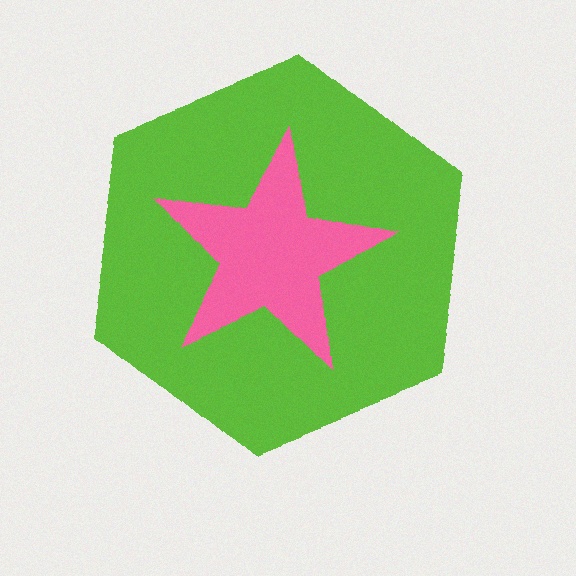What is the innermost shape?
The pink star.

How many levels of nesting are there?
2.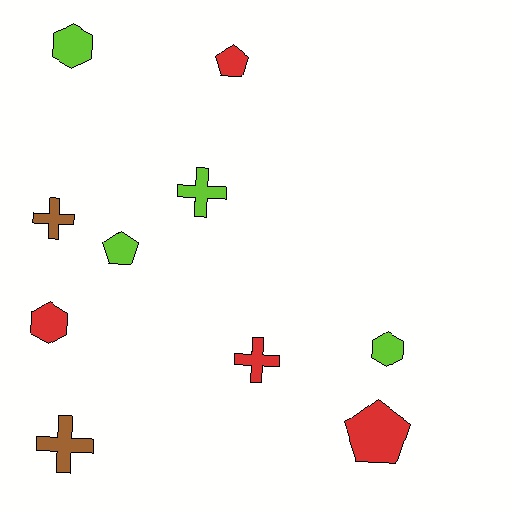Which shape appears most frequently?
Cross, with 4 objects.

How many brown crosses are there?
There are 2 brown crosses.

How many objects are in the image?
There are 10 objects.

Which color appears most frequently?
Lime, with 4 objects.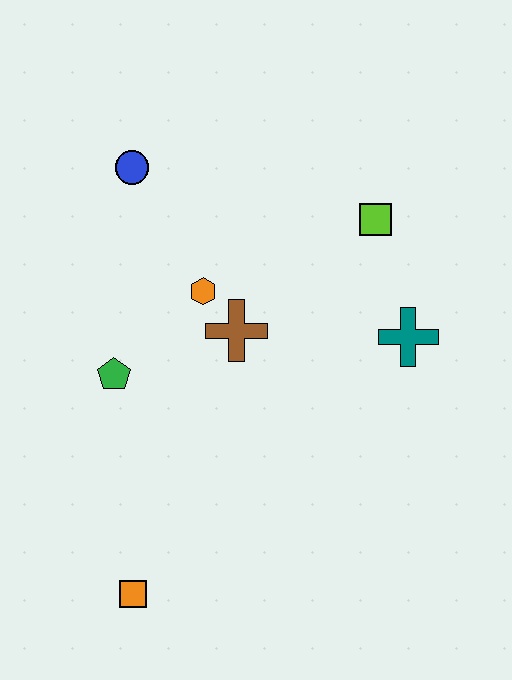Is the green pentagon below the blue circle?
Yes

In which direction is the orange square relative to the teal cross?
The orange square is to the left of the teal cross.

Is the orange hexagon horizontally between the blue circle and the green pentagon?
No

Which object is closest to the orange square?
The green pentagon is closest to the orange square.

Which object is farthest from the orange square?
The lime square is farthest from the orange square.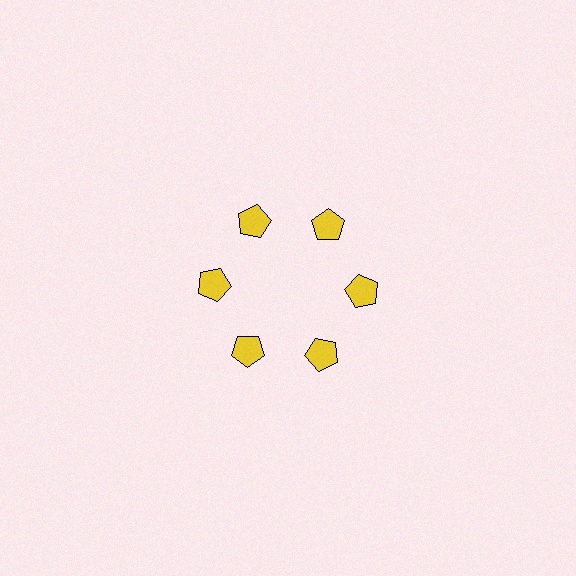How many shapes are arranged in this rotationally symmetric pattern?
There are 6 shapes, arranged in 6 groups of 1.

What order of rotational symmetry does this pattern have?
This pattern has 6-fold rotational symmetry.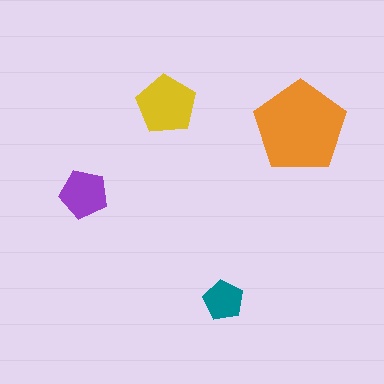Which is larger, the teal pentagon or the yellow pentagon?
The yellow one.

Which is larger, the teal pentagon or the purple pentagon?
The purple one.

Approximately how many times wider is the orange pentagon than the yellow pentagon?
About 1.5 times wider.